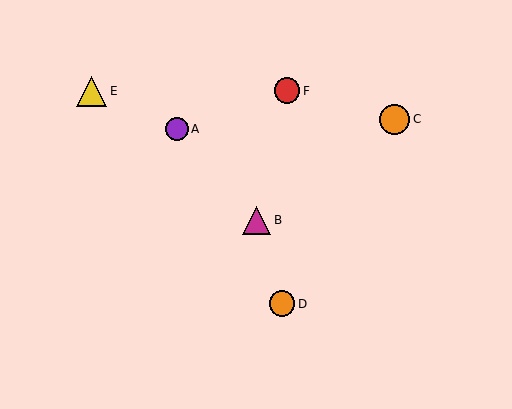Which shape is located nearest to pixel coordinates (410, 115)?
The orange circle (labeled C) at (395, 119) is nearest to that location.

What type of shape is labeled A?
Shape A is a purple circle.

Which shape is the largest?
The yellow triangle (labeled E) is the largest.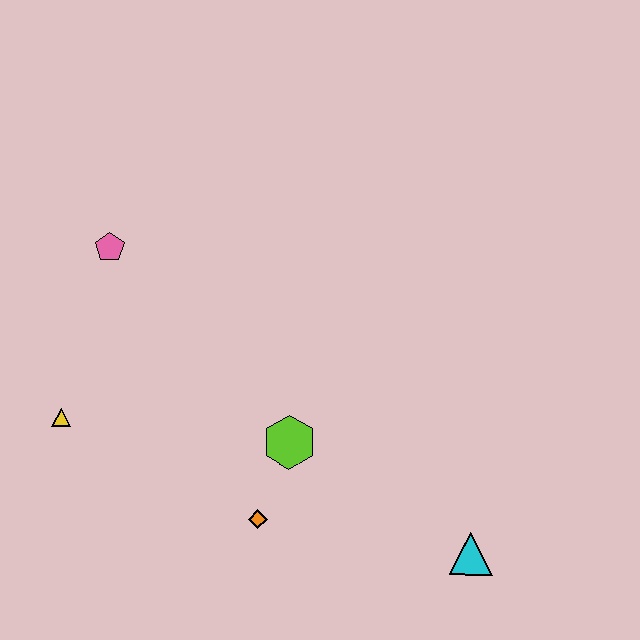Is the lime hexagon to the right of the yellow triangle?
Yes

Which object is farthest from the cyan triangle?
The pink pentagon is farthest from the cyan triangle.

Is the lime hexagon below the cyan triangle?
No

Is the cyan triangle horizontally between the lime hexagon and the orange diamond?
No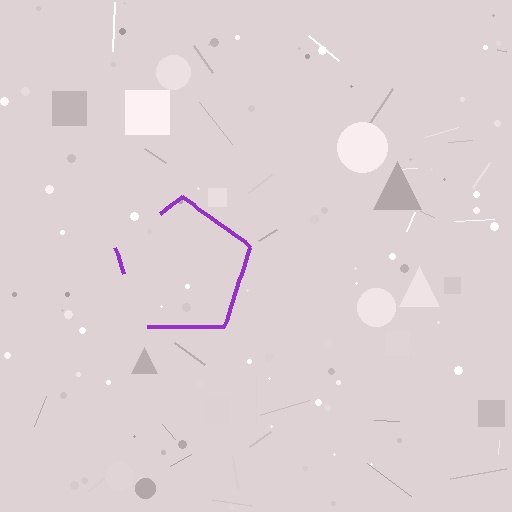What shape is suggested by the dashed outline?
The dashed outline suggests a pentagon.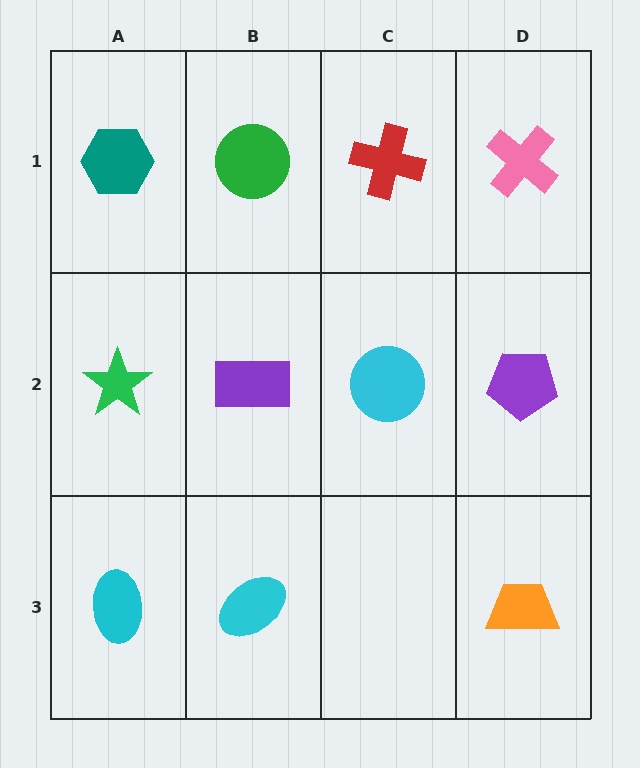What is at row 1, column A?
A teal hexagon.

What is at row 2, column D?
A purple pentagon.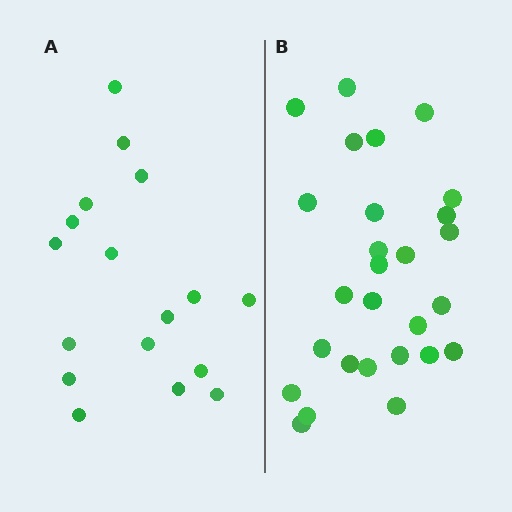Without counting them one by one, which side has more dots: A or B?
Region B (the right region) has more dots.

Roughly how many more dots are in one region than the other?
Region B has roughly 10 or so more dots than region A.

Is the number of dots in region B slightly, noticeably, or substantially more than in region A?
Region B has substantially more. The ratio is roughly 1.6 to 1.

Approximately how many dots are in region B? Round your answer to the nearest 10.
About 30 dots. (The exact count is 27, which rounds to 30.)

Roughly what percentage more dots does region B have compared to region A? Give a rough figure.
About 60% more.